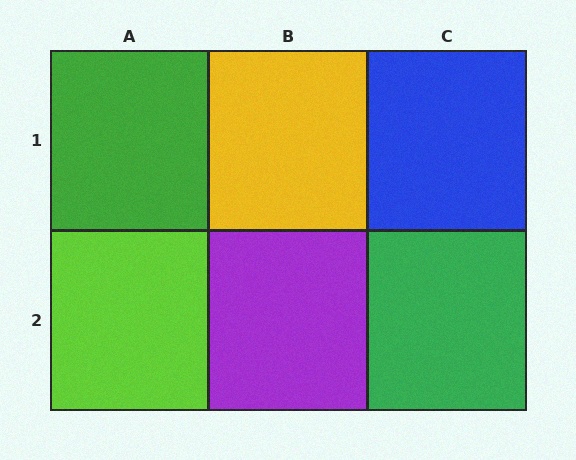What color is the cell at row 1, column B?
Yellow.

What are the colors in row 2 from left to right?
Lime, purple, green.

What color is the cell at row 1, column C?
Blue.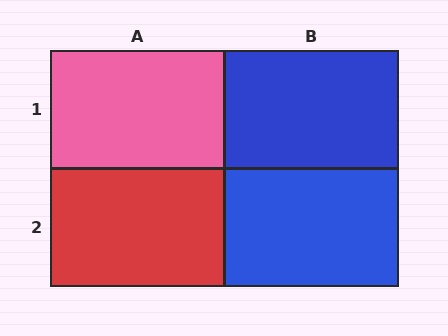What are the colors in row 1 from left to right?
Pink, blue.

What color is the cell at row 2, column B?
Blue.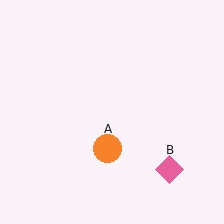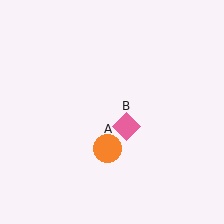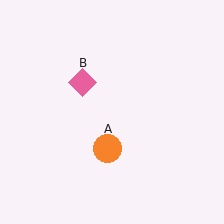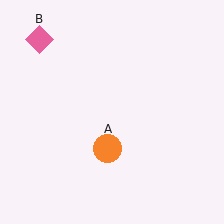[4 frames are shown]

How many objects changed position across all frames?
1 object changed position: pink diamond (object B).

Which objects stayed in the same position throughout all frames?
Orange circle (object A) remained stationary.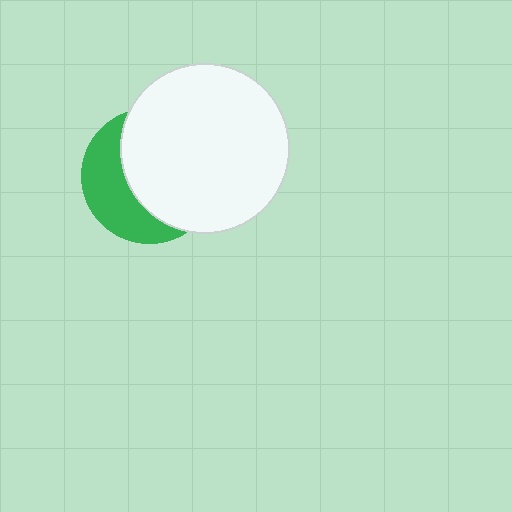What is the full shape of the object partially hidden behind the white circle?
The partially hidden object is a green circle.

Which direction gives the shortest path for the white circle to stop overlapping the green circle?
Moving right gives the shortest separation.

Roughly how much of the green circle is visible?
A small part of it is visible (roughly 38%).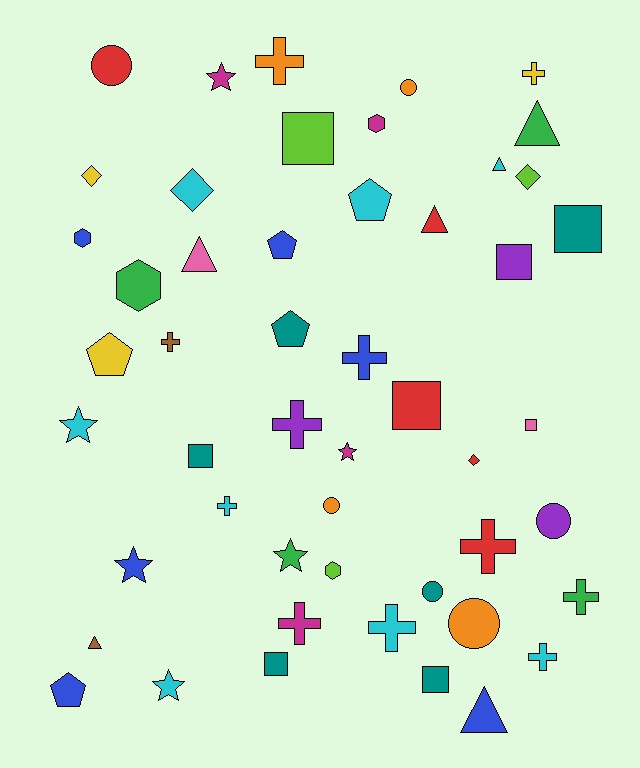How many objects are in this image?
There are 50 objects.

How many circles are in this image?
There are 6 circles.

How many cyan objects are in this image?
There are 8 cyan objects.